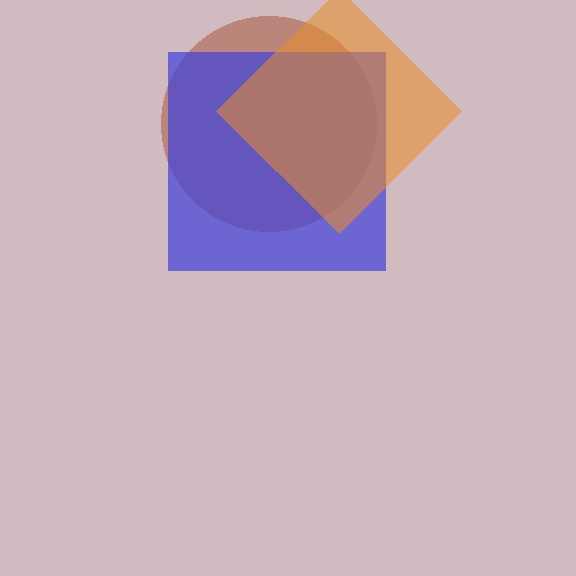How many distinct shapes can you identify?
There are 3 distinct shapes: a brown circle, a blue square, an orange diamond.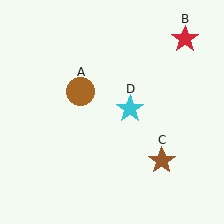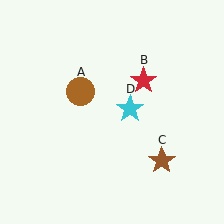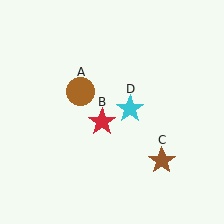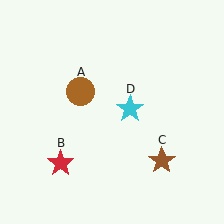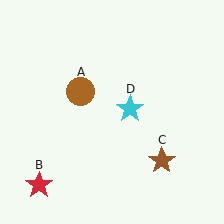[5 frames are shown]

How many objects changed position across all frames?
1 object changed position: red star (object B).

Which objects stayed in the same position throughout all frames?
Brown circle (object A) and brown star (object C) and cyan star (object D) remained stationary.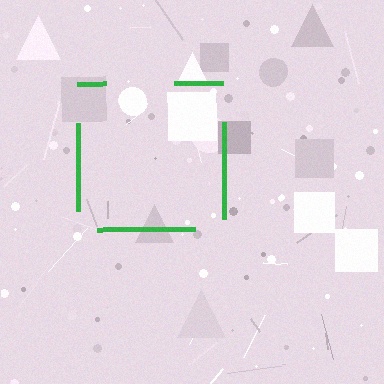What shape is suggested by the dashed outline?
The dashed outline suggests a square.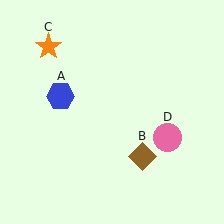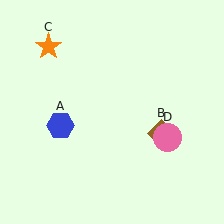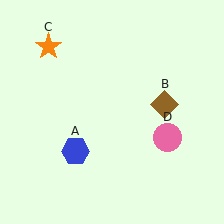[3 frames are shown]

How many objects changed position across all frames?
2 objects changed position: blue hexagon (object A), brown diamond (object B).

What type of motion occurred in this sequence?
The blue hexagon (object A), brown diamond (object B) rotated counterclockwise around the center of the scene.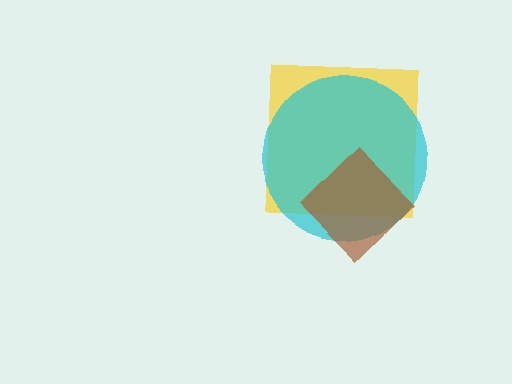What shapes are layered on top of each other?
The layered shapes are: a yellow square, a cyan circle, a brown diamond.